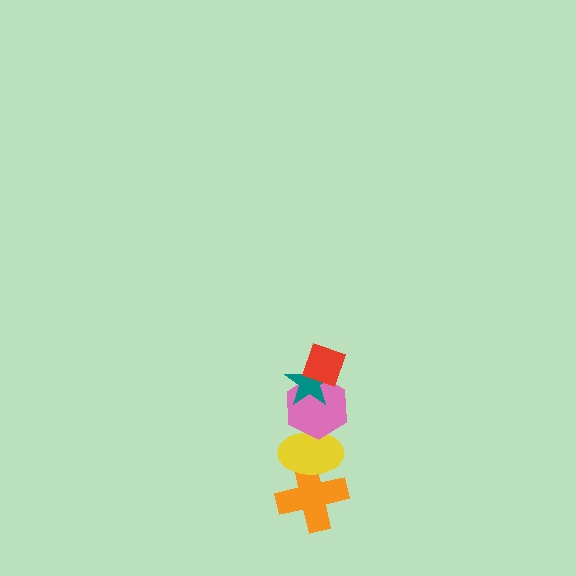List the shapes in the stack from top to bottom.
From top to bottom: the red diamond, the teal star, the pink hexagon, the yellow ellipse, the orange cross.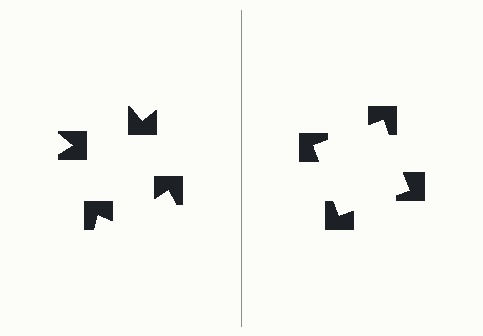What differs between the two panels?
The notched squares are positioned identically on both sides; only the wedge orientations differ. On the right they align to a square; on the left they are misaligned.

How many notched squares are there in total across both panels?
8 — 4 on each side.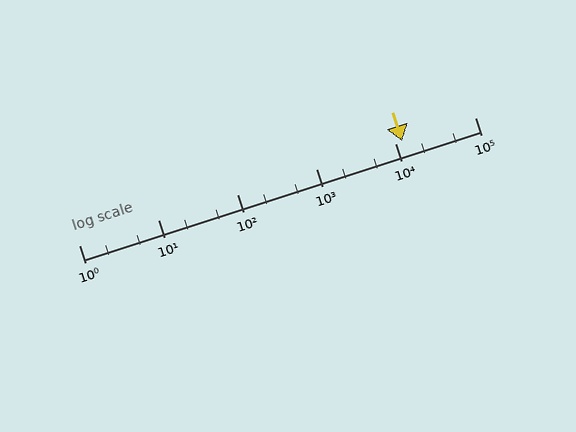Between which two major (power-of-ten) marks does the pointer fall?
The pointer is between 10000 and 100000.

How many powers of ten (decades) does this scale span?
The scale spans 5 decades, from 1 to 100000.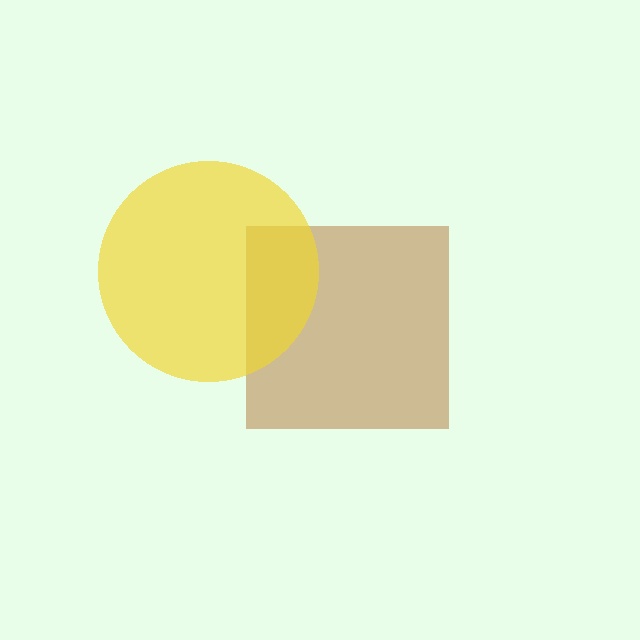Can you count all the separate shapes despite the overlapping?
Yes, there are 2 separate shapes.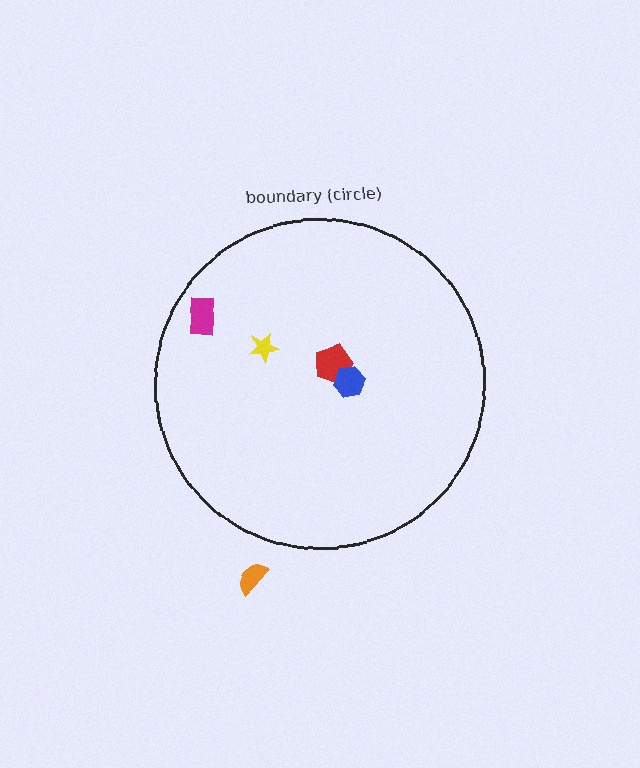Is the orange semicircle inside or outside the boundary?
Outside.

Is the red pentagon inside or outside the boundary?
Inside.